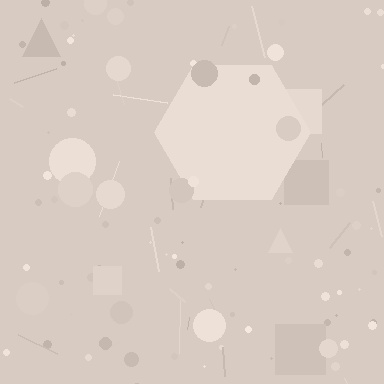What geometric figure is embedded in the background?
A hexagon is embedded in the background.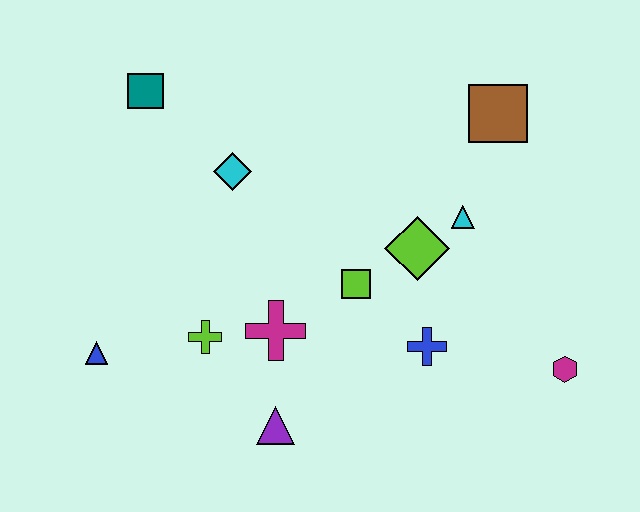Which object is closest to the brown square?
The cyan triangle is closest to the brown square.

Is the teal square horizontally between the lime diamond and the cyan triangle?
No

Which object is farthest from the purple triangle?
The brown square is farthest from the purple triangle.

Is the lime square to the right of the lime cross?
Yes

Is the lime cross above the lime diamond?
No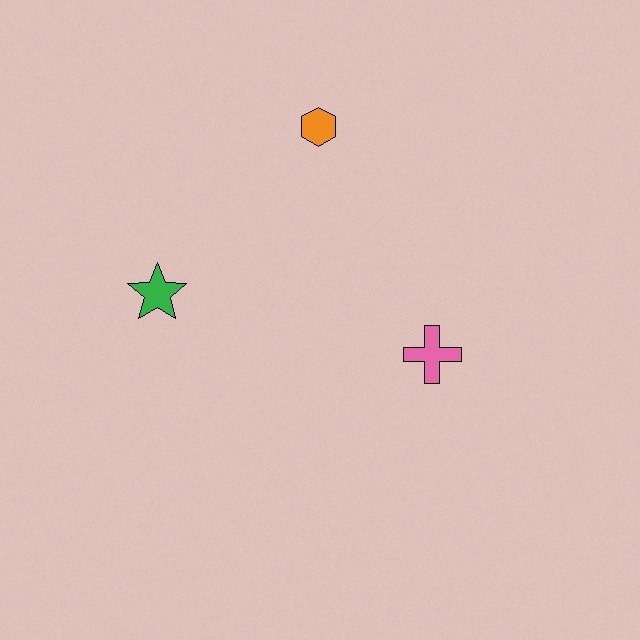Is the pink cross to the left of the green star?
No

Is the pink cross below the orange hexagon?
Yes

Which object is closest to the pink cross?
The orange hexagon is closest to the pink cross.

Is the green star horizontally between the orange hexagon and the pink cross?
No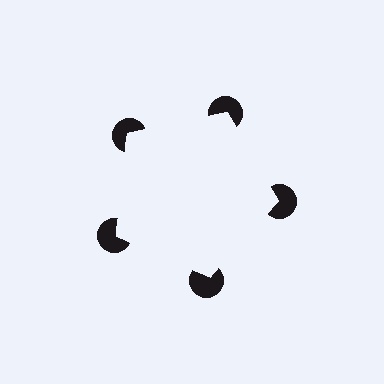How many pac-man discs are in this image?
There are 5 — one at each vertex of the illusory pentagon.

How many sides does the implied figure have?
5 sides.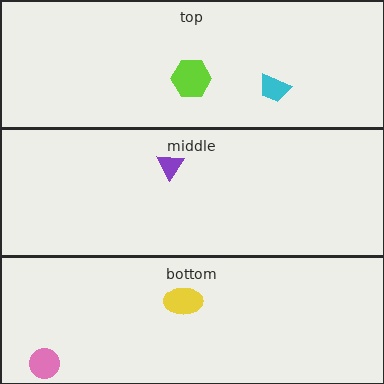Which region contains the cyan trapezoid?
The top region.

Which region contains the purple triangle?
The middle region.